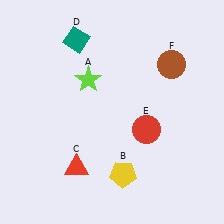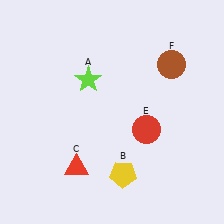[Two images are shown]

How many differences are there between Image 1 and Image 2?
There is 1 difference between the two images.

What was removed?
The teal diamond (D) was removed in Image 2.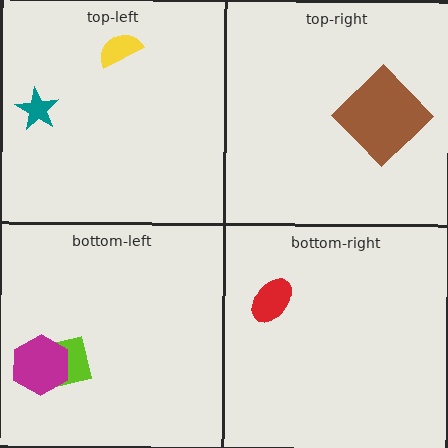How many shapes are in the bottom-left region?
2.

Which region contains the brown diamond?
The top-right region.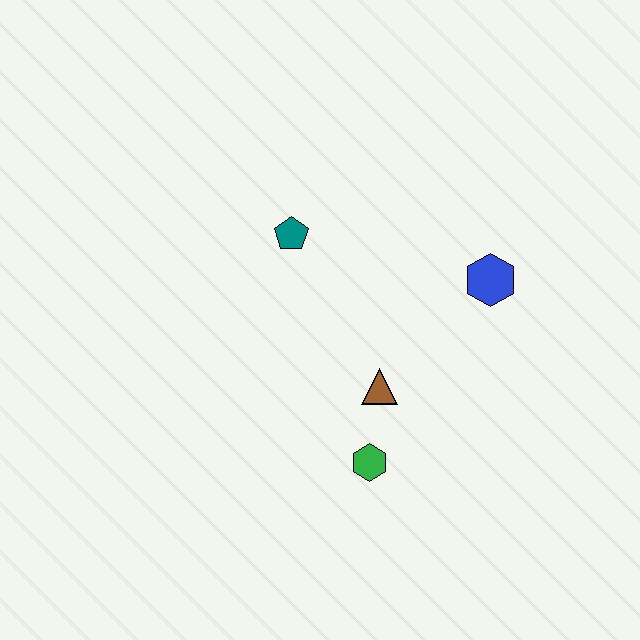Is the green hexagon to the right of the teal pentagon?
Yes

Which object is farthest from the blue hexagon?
The green hexagon is farthest from the blue hexagon.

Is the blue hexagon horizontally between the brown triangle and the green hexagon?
No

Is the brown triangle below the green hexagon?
No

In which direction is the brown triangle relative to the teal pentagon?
The brown triangle is below the teal pentagon.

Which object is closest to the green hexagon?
The brown triangle is closest to the green hexagon.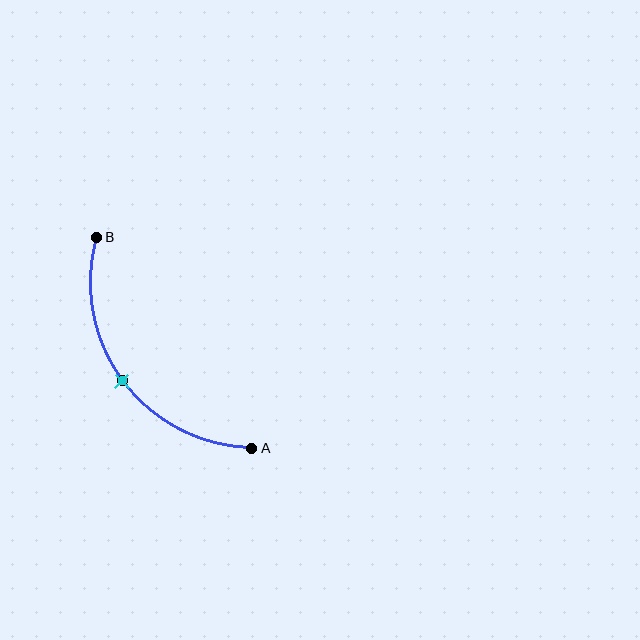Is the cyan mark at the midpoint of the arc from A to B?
Yes. The cyan mark lies on the arc at equal arc-length from both A and B — it is the arc midpoint.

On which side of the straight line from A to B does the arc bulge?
The arc bulges below and to the left of the straight line connecting A and B.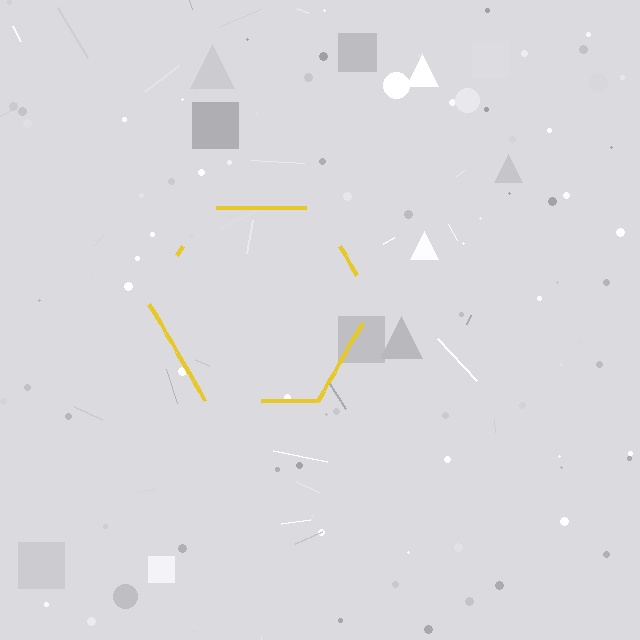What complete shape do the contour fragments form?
The contour fragments form a hexagon.